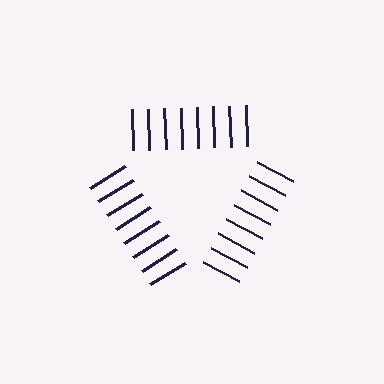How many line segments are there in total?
24 — 8 along each of the 3 edges.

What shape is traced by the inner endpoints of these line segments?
An illusory triangle — the line segments terminate on its edges but no continuous stroke is drawn.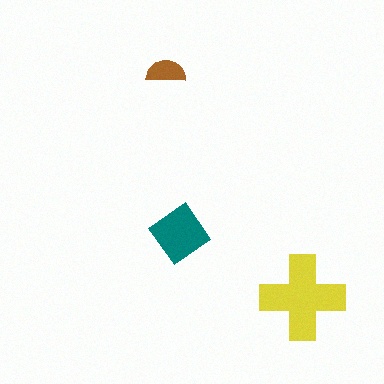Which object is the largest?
The yellow cross.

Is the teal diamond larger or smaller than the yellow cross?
Smaller.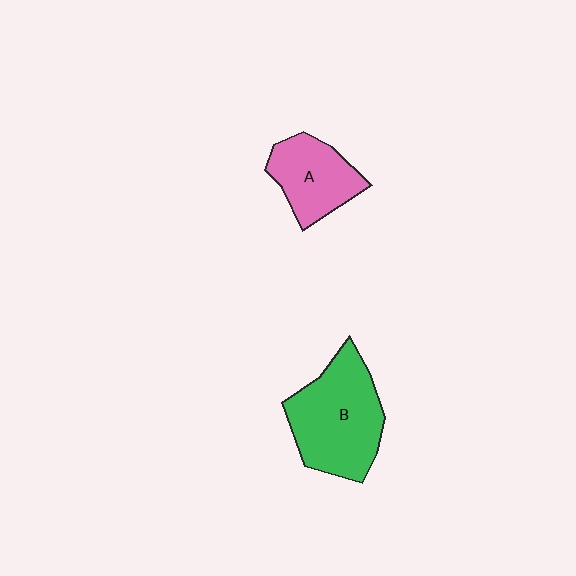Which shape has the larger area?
Shape B (green).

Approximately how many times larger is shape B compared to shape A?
Approximately 1.6 times.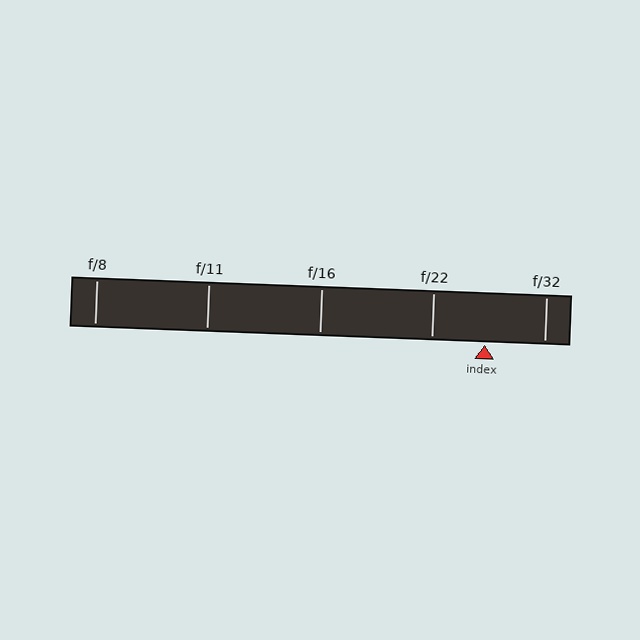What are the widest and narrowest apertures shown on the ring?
The widest aperture shown is f/8 and the narrowest is f/32.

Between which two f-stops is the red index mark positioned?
The index mark is between f/22 and f/32.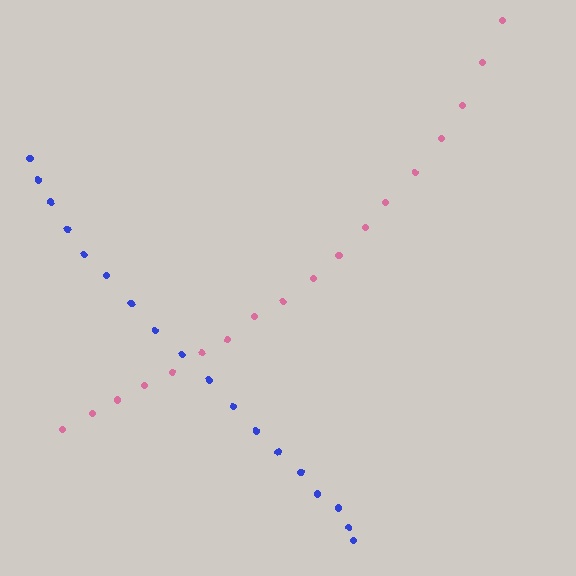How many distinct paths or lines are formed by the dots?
There are 2 distinct paths.